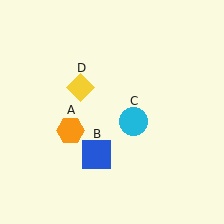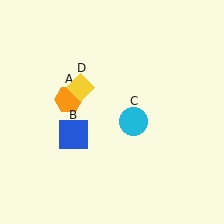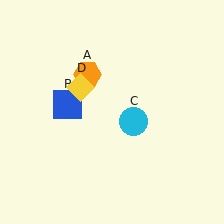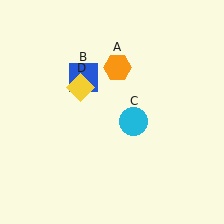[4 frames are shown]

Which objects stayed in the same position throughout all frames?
Cyan circle (object C) and yellow diamond (object D) remained stationary.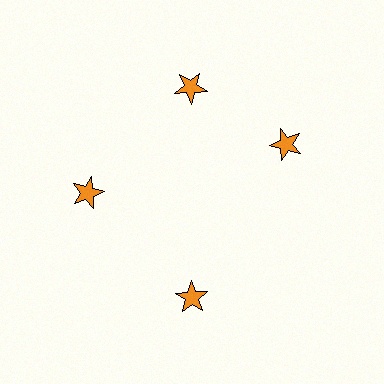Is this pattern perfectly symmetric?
No. The 4 orange stars are arranged in a ring, but one element near the 3 o'clock position is rotated out of alignment along the ring, breaking the 4-fold rotational symmetry.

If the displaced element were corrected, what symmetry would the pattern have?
It would have 4-fold rotational symmetry — the pattern would map onto itself every 90 degrees.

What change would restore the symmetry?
The symmetry would be restored by rotating it back into even spacing with its neighbors so that all 4 stars sit at equal angles and equal distance from the center.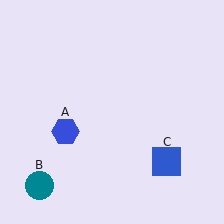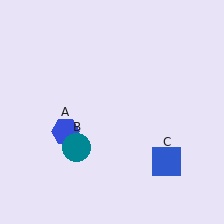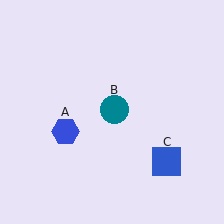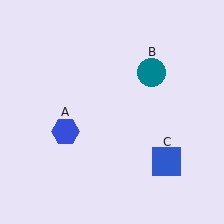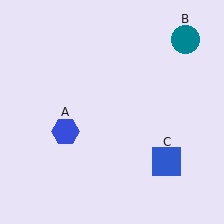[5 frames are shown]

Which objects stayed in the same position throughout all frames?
Blue hexagon (object A) and blue square (object C) remained stationary.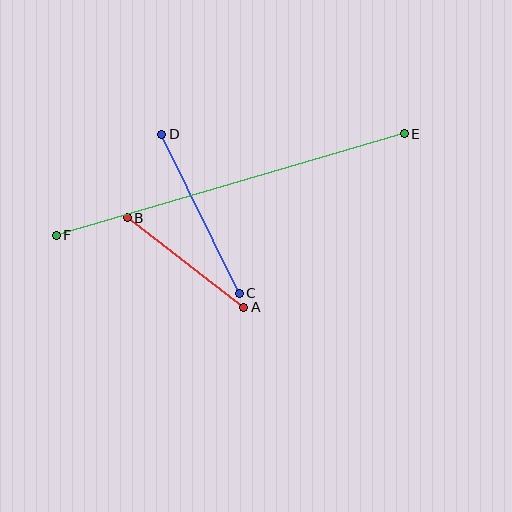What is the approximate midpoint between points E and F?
The midpoint is at approximately (230, 185) pixels.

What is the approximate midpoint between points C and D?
The midpoint is at approximately (201, 214) pixels.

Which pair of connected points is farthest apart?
Points E and F are farthest apart.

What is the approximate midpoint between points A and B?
The midpoint is at approximately (186, 263) pixels.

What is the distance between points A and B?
The distance is approximately 147 pixels.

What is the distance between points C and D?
The distance is approximately 177 pixels.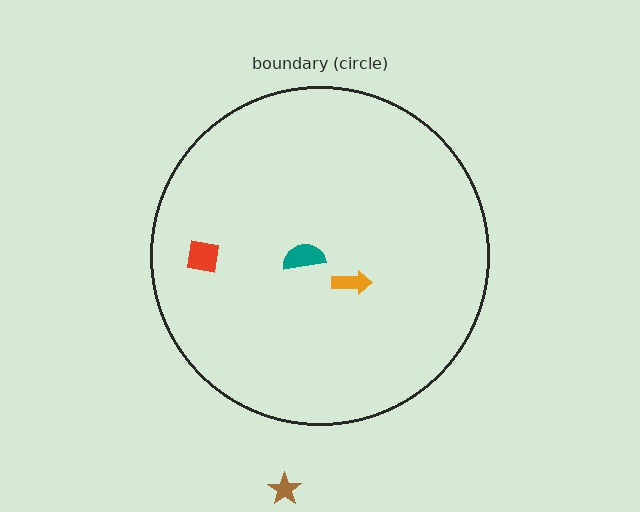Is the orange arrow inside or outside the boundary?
Inside.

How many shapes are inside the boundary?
3 inside, 1 outside.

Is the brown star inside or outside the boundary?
Outside.